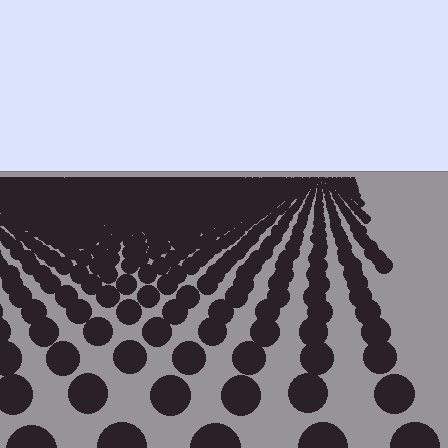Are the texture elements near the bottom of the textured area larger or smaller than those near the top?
Larger. Near the bottom, elements are closer to the viewer and appear at a bigger on-screen size.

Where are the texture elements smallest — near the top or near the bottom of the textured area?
Near the top.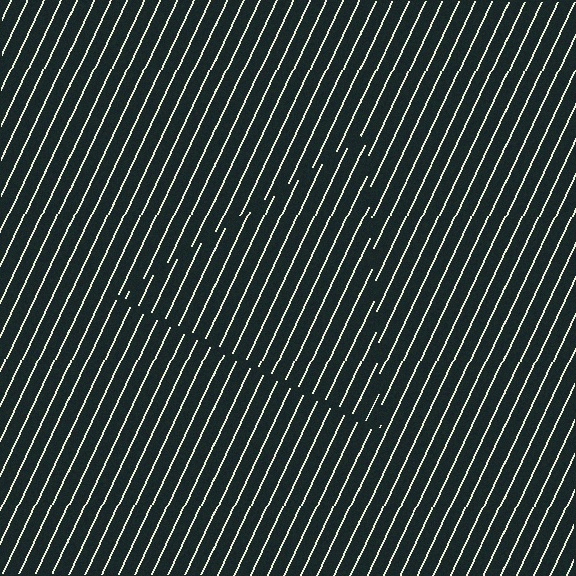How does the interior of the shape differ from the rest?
The interior of the shape contains the same grating, shifted by half a period — the contour is defined by the phase discontinuity where line-ends from the inner and outer gratings abut.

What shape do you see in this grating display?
An illusory triangle. The interior of the shape contains the same grating, shifted by half a period — the contour is defined by the phase discontinuity where line-ends from the inner and outer gratings abut.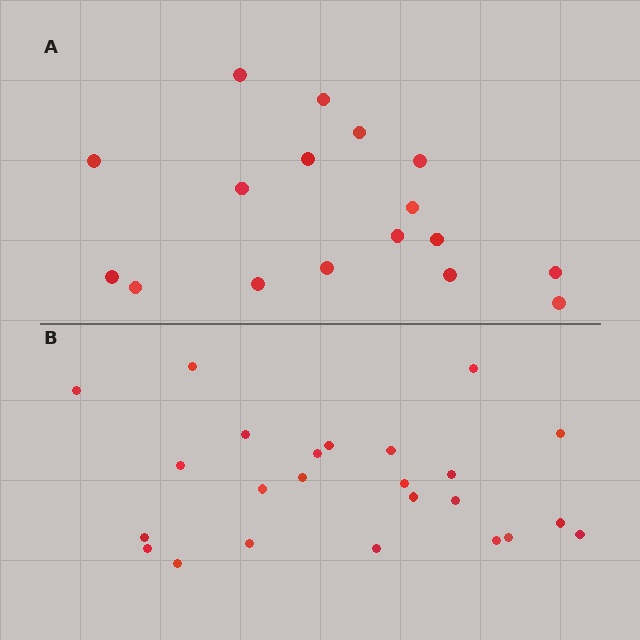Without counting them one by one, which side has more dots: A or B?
Region B (the bottom region) has more dots.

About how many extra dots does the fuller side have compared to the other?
Region B has roughly 8 or so more dots than region A.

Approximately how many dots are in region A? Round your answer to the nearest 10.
About 20 dots. (The exact count is 17, which rounds to 20.)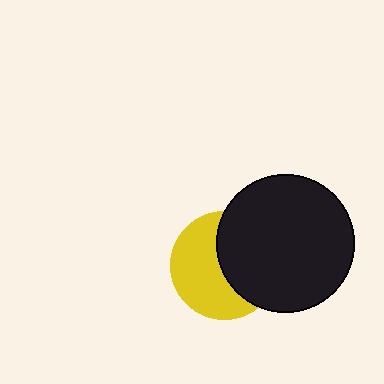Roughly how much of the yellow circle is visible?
About half of it is visible (roughly 53%).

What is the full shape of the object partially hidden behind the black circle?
The partially hidden object is a yellow circle.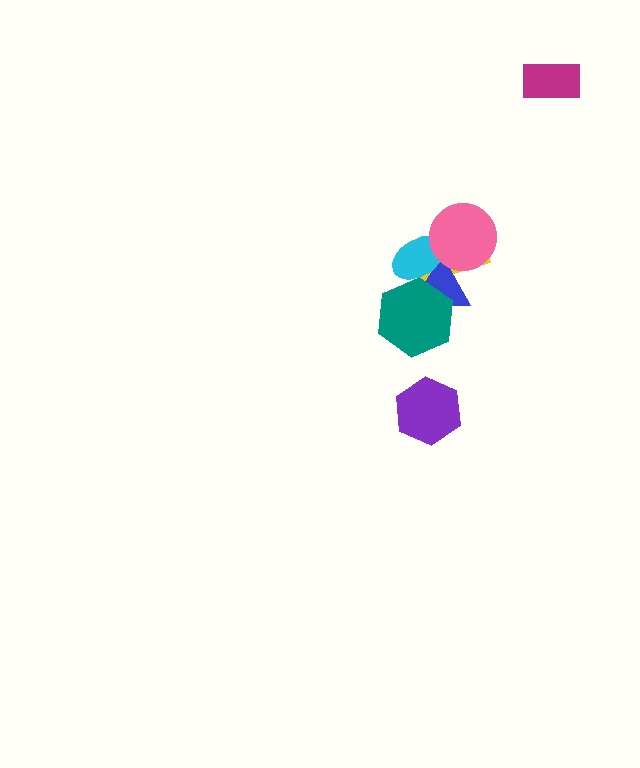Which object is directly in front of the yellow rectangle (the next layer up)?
The blue triangle is directly in front of the yellow rectangle.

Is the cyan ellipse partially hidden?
Yes, it is partially covered by another shape.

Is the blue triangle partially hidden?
Yes, it is partially covered by another shape.